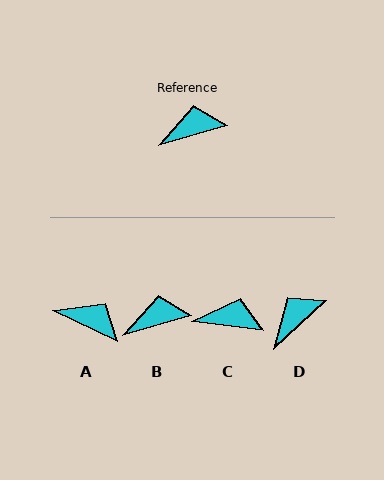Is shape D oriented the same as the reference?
No, it is off by about 27 degrees.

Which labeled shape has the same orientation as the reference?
B.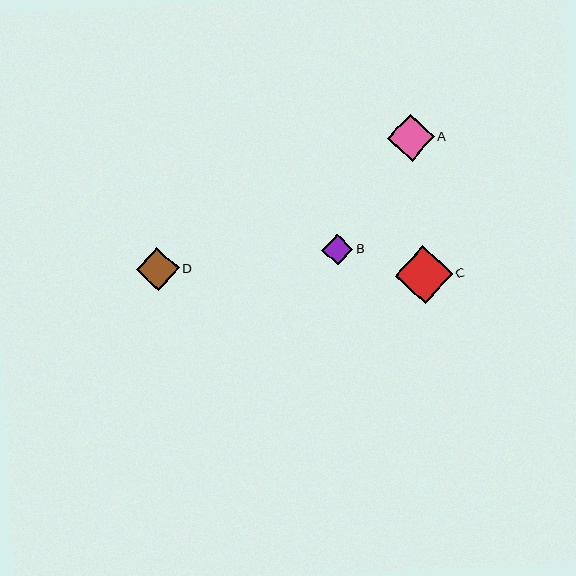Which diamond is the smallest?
Diamond B is the smallest with a size of approximately 31 pixels.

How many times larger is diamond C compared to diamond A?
Diamond C is approximately 1.2 times the size of diamond A.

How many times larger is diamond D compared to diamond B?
Diamond D is approximately 1.4 times the size of diamond B.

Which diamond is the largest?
Diamond C is the largest with a size of approximately 58 pixels.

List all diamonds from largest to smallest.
From largest to smallest: C, A, D, B.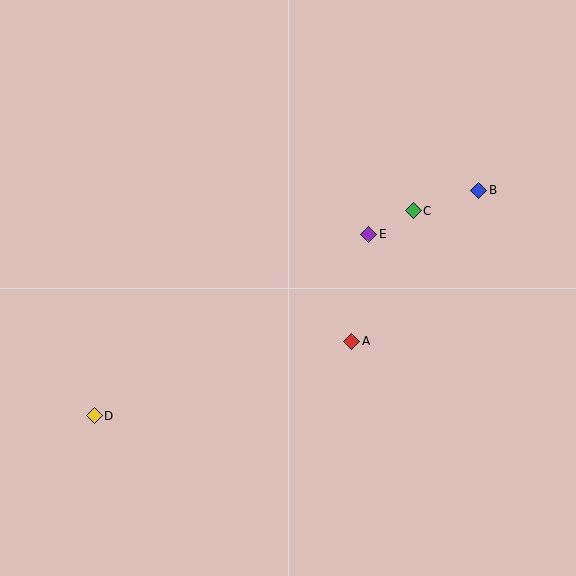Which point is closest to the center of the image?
Point A at (352, 341) is closest to the center.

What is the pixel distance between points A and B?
The distance between A and B is 197 pixels.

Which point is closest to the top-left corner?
Point D is closest to the top-left corner.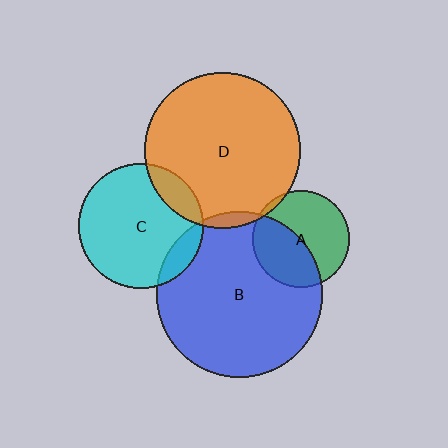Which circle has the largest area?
Circle B (blue).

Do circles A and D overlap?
Yes.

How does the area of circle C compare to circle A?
Approximately 1.7 times.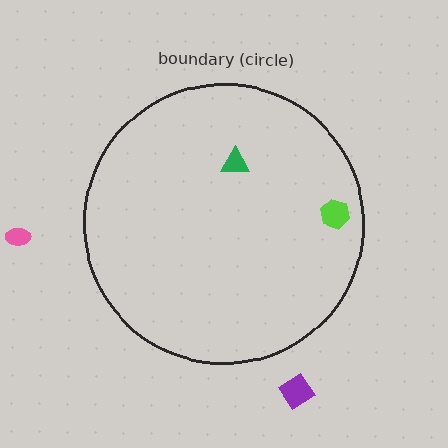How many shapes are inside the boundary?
2 inside, 2 outside.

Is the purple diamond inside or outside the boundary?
Outside.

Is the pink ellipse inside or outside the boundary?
Outside.